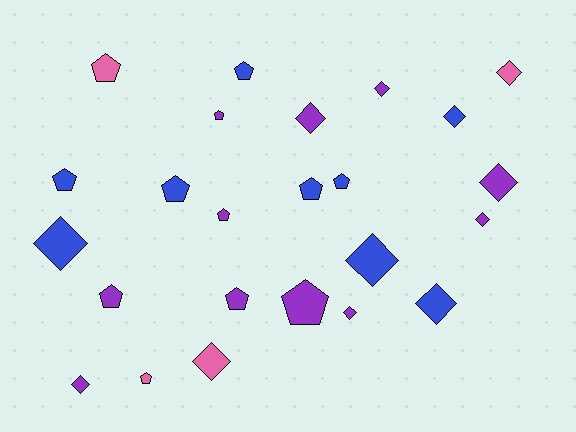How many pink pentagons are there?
There are 2 pink pentagons.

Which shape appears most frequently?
Pentagon, with 12 objects.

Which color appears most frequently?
Purple, with 11 objects.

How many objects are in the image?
There are 24 objects.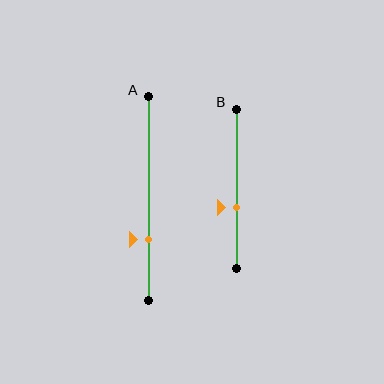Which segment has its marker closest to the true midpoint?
Segment B has its marker closest to the true midpoint.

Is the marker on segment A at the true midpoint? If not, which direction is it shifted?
No, the marker on segment A is shifted downward by about 20% of the segment length.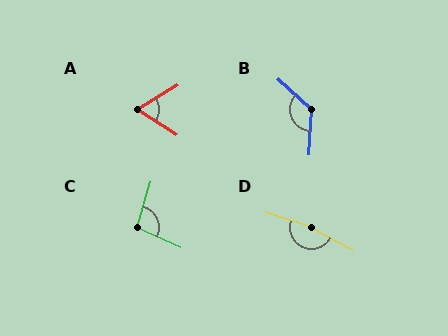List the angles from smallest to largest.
A (64°), C (99°), B (128°), D (169°).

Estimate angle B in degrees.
Approximately 128 degrees.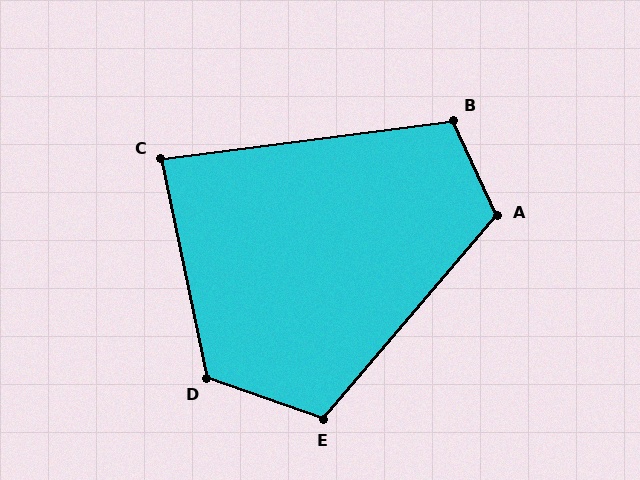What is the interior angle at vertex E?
Approximately 111 degrees (obtuse).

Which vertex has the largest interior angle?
D, at approximately 121 degrees.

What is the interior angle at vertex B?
Approximately 107 degrees (obtuse).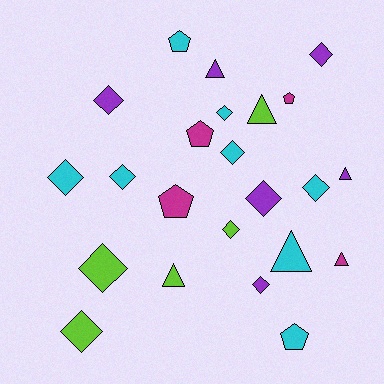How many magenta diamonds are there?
There are no magenta diamonds.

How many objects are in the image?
There are 23 objects.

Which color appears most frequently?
Cyan, with 8 objects.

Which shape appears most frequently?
Diamond, with 12 objects.